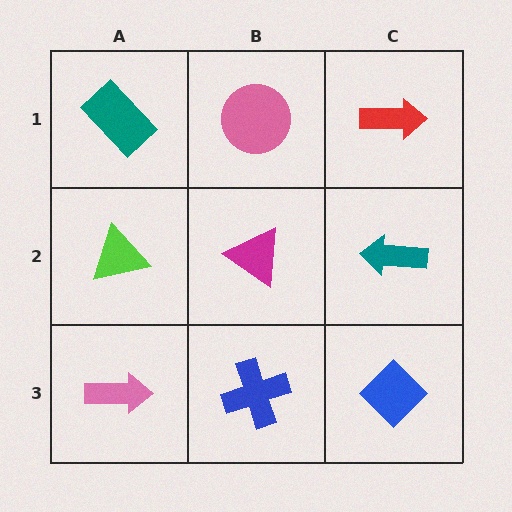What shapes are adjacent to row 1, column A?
A lime triangle (row 2, column A), a pink circle (row 1, column B).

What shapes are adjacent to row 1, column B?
A magenta triangle (row 2, column B), a teal rectangle (row 1, column A), a red arrow (row 1, column C).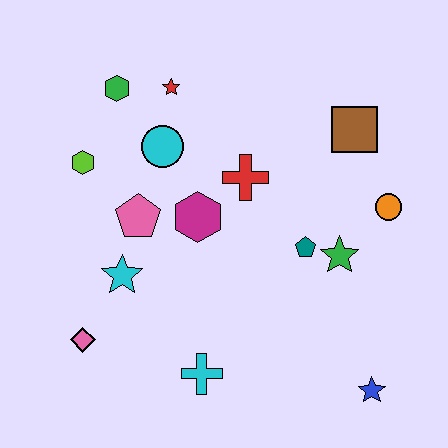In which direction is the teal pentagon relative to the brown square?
The teal pentagon is below the brown square.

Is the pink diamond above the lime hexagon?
No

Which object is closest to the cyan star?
The pink pentagon is closest to the cyan star.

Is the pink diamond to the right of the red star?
No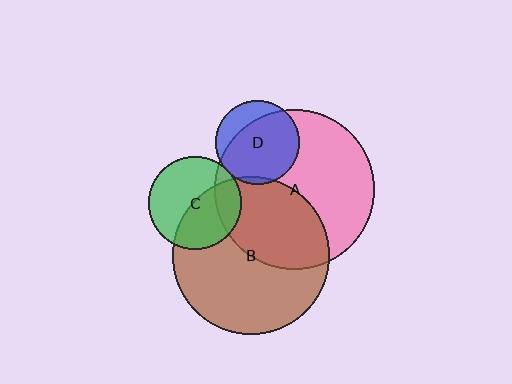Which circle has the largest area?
Circle A (pink).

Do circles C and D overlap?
Yes.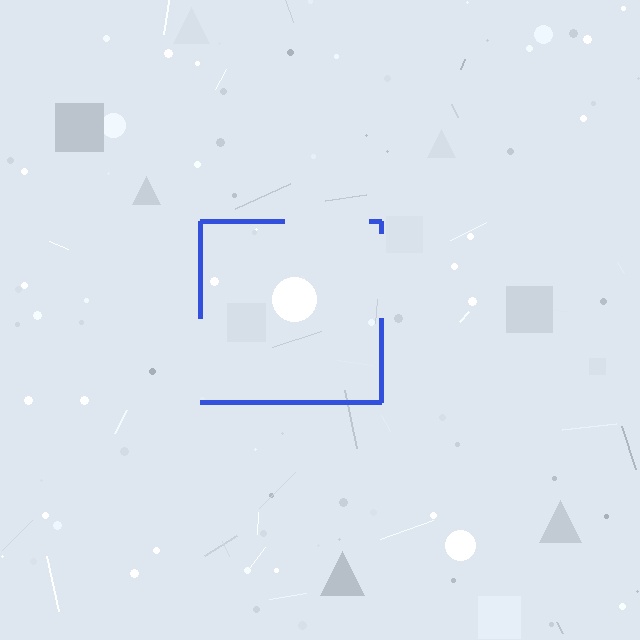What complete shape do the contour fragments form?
The contour fragments form a square.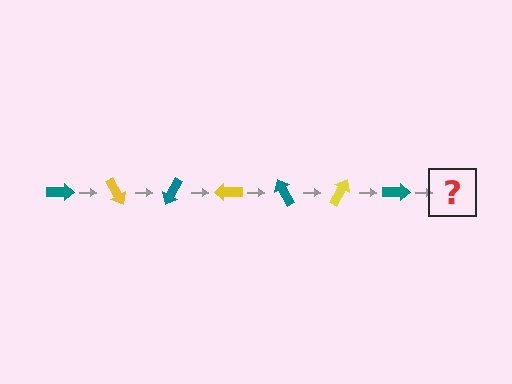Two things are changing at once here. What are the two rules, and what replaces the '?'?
The two rules are that it rotates 60 degrees each step and the color cycles through teal and yellow. The '?' should be a yellow arrow, rotated 420 degrees from the start.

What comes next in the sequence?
The next element should be a yellow arrow, rotated 420 degrees from the start.